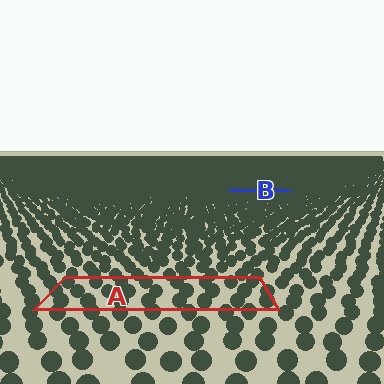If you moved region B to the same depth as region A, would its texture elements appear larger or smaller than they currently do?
They would appear larger. At a closer depth, the same texture elements are projected at a bigger on-screen size.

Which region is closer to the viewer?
Region A is closer. The texture elements there are larger and more spread out.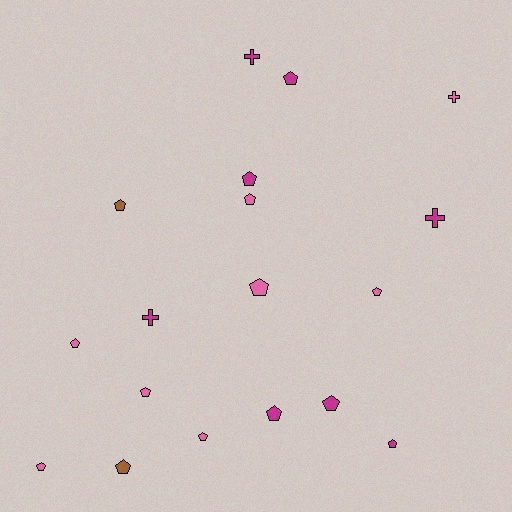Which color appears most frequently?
Pink, with 8 objects.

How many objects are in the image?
There are 18 objects.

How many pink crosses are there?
There is 1 pink cross.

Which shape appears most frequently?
Pentagon, with 14 objects.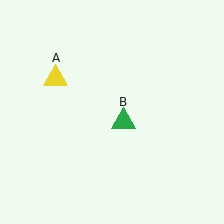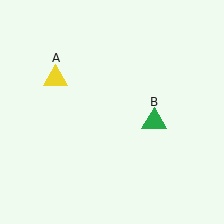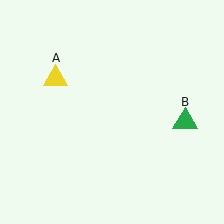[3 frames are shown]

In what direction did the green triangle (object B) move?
The green triangle (object B) moved right.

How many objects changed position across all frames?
1 object changed position: green triangle (object B).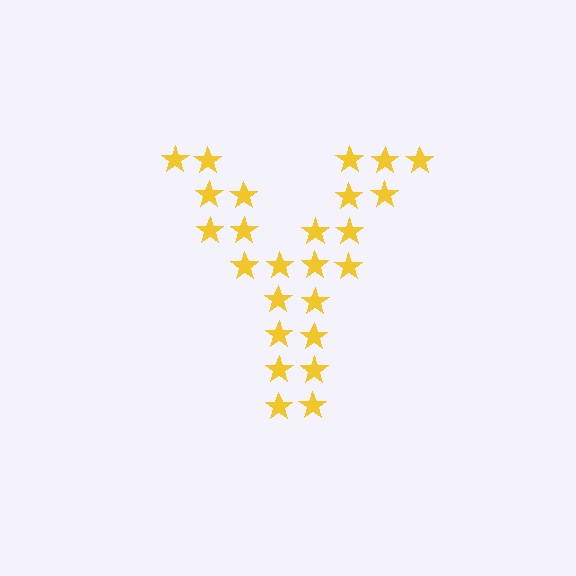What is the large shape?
The large shape is the letter Y.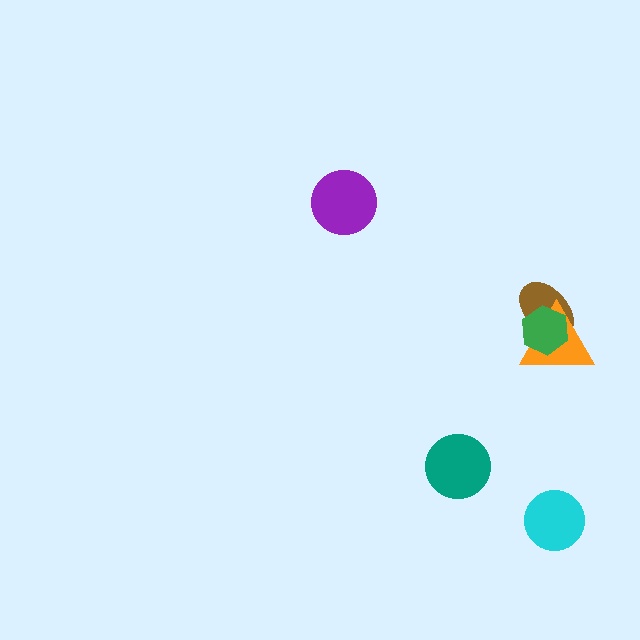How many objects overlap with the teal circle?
0 objects overlap with the teal circle.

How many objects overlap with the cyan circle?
0 objects overlap with the cyan circle.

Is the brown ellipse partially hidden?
Yes, it is partially covered by another shape.